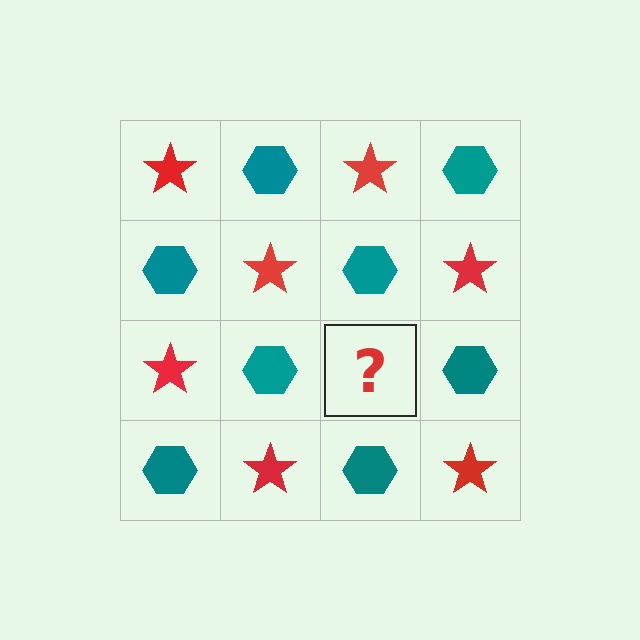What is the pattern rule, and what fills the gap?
The rule is that it alternates red star and teal hexagon in a checkerboard pattern. The gap should be filled with a red star.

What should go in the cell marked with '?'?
The missing cell should contain a red star.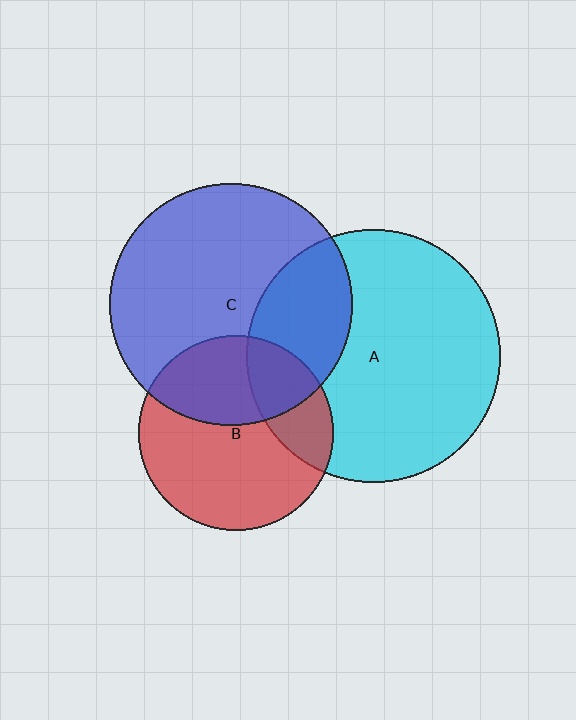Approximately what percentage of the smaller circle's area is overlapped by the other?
Approximately 35%.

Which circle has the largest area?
Circle A (cyan).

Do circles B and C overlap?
Yes.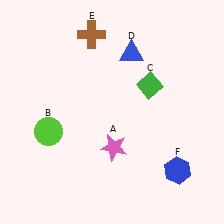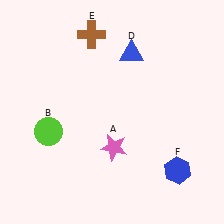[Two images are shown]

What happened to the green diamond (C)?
The green diamond (C) was removed in Image 2. It was in the top-right area of Image 1.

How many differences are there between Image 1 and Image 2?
There is 1 difference between the two images.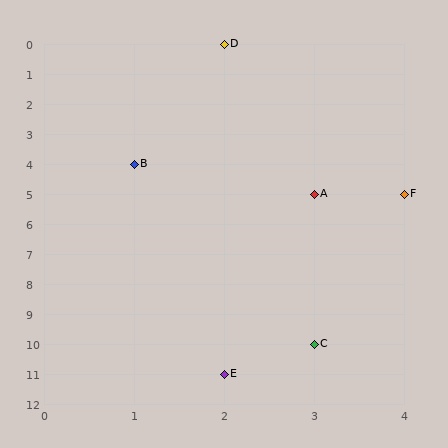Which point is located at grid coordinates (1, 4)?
Point B is at (1, 4).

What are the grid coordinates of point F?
Point F is at grid coordinates (4, 5).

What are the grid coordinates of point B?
Point B is at grid coordinates (1, 4).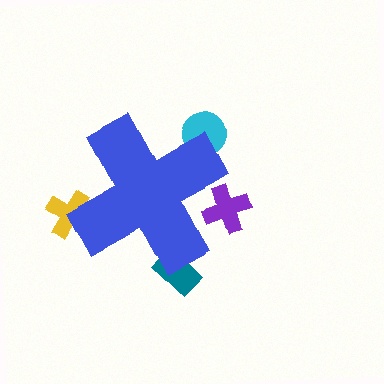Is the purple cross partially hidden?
Yes, the purple cross is partially hidden behind the blue cross.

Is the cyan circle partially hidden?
Yes, the cyan circle is partially hidden behind the blue cross.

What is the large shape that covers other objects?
A blue cross.